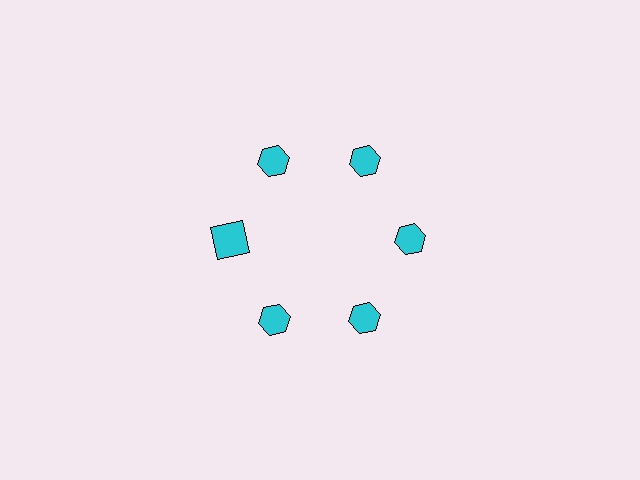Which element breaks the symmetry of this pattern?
The cyan square at roughly the 9 o'clock position breaks the symmetry. All other shapes are cyan hexagons.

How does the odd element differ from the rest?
It has a different shape: square instead of hexagon.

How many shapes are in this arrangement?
There are 6 shapes arranged in a ring pattern.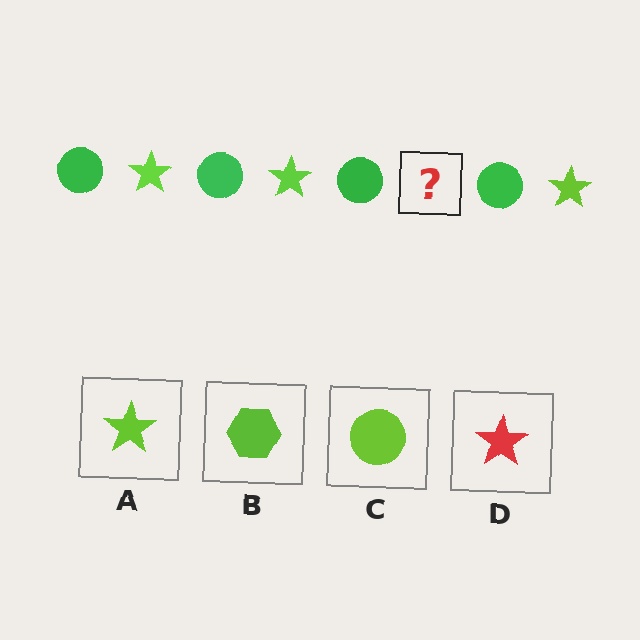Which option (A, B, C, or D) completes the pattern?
A.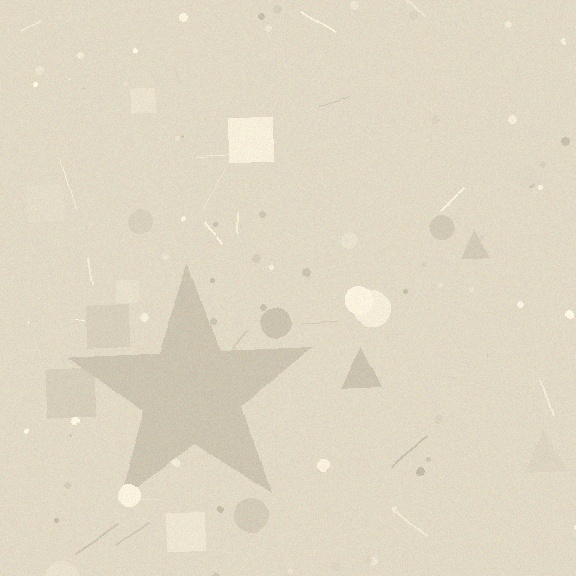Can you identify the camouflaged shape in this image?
The camouflaged shape is a star.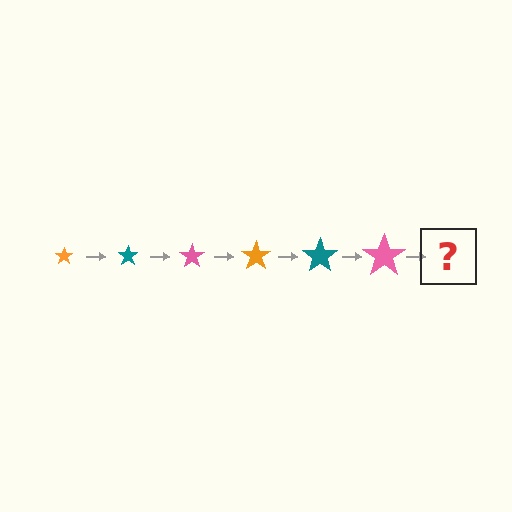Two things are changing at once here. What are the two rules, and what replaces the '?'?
The two rules are that the star grows larger each step and the color cycles through orange, teal, and pink. The '?' should be an orange star, larger than the previous one.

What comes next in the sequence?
The next element should be an orange star, larger than the previous one.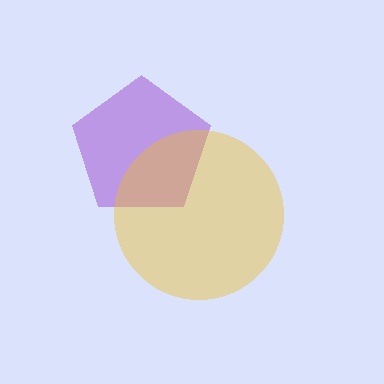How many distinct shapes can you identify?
There are 2 distinct shapes: a purple pentagon, a yellow circle.